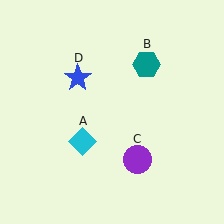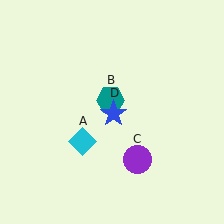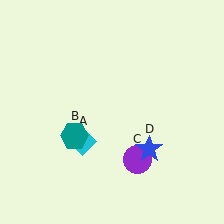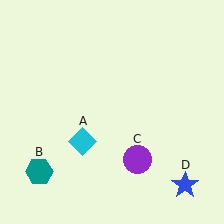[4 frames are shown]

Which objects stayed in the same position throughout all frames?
Cyan diamond (object A) and purple circle (object C) remained stationary.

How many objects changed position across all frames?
2 objects changed position: teal hexagon (object B), blue star (object D).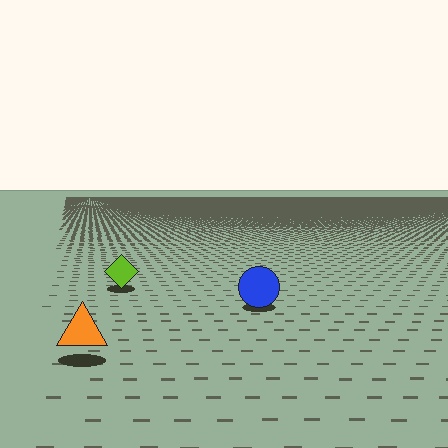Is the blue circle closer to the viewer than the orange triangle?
No. The orange triangle is closer — you can tell from the texture gradient: the ground texture is coarser near it.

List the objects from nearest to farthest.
From nearest to farthest: the orange triangle, the blue circle, the lime diamond.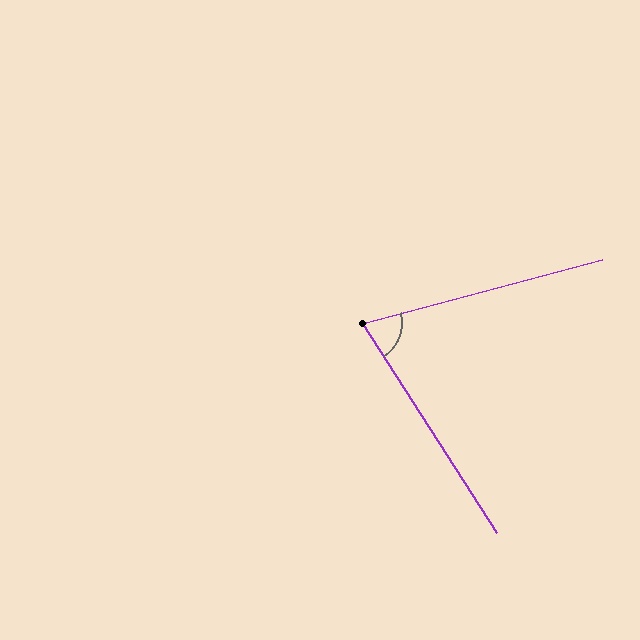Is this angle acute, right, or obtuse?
It is acute.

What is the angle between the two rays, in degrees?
Approximately 72 degrees.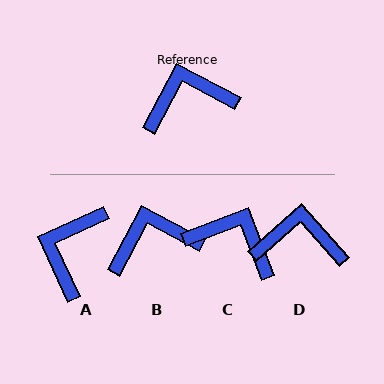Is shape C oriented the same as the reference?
No, it is off by about 41 degrees.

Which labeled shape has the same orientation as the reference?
B.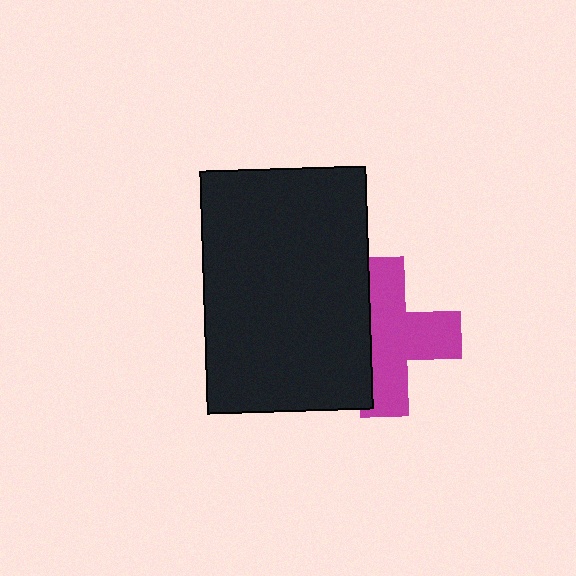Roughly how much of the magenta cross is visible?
About half of it is visible (roughly 64%).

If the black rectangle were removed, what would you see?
You would see the complete magenta cross.